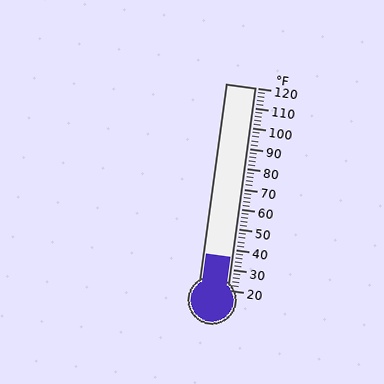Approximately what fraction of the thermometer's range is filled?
The thermometer is filled to approximately 15% of its range.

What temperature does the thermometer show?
The thermometer shows approximately 36°F.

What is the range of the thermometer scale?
The thermometer scale ranges from 20°F to 120°F.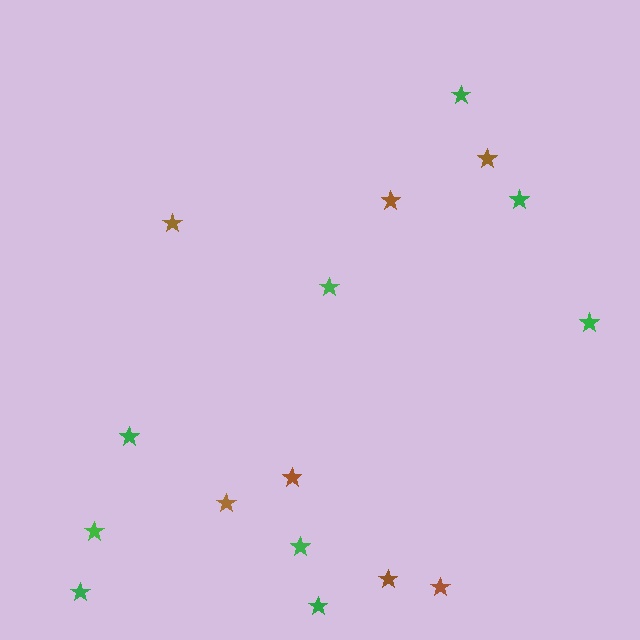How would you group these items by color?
There are 2 groups: one group of green stars (9) and one group of brown stars (7).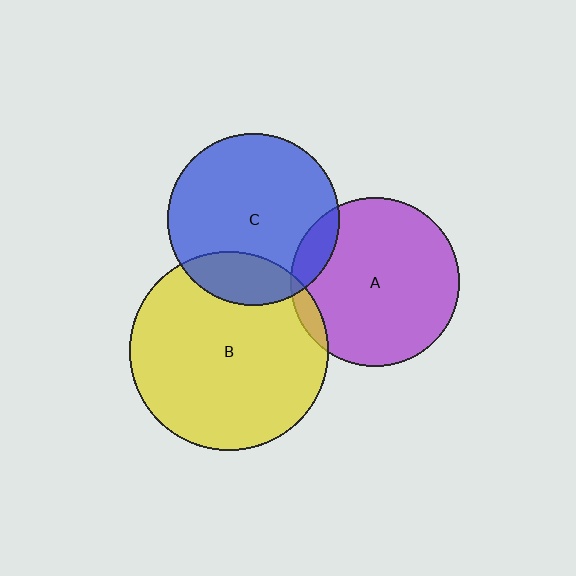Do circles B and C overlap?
Yes.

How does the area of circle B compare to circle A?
Approximately 1.4 times.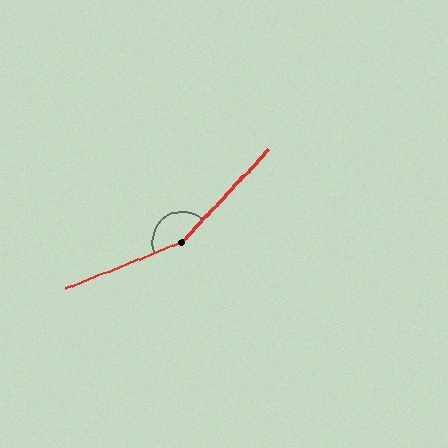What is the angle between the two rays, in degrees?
Approximately 155 degrees.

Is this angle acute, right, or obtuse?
It is obtuse.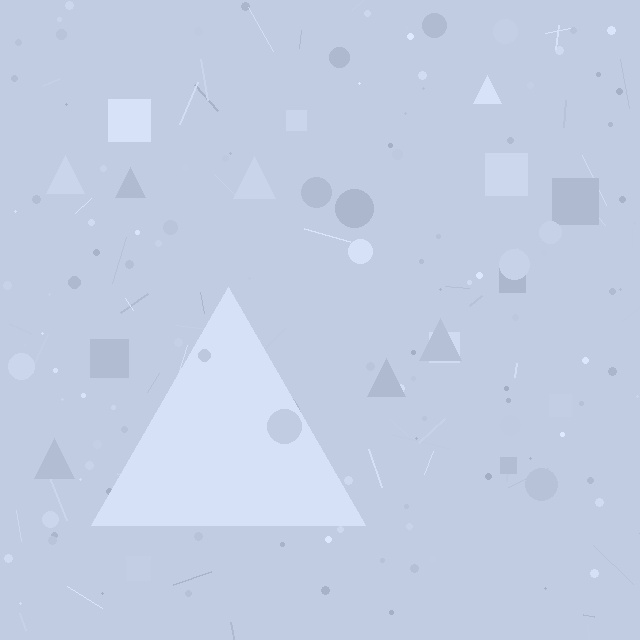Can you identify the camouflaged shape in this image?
The camouflaged shape is a triangle.